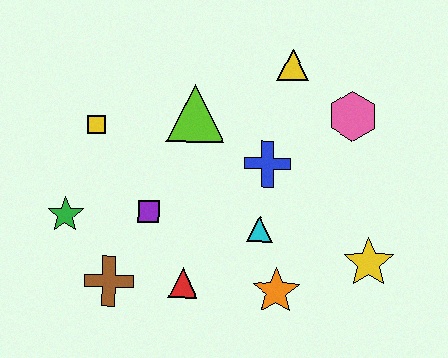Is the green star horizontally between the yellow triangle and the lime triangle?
No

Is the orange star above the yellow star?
No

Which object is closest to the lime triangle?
The blue cross is closest to the lime triangle.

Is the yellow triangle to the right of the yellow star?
No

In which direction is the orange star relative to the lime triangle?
The orange star is below the lime triangle.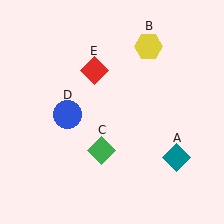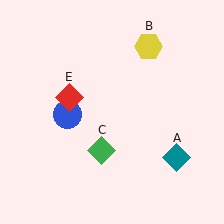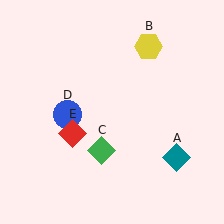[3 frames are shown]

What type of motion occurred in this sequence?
The red diamond (object E) rotated counterclockwise around the center of the scene.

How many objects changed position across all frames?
1 object changed position: red diamond (object E).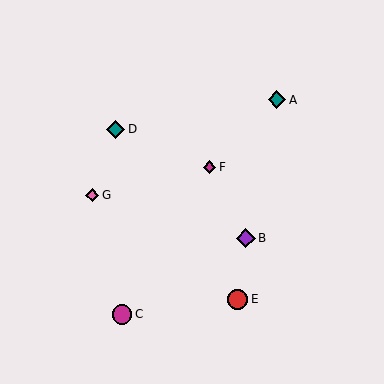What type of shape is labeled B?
Shape B is a purple diamond.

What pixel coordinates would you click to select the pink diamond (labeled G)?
Click at (92, 195) to select the pink diamond G.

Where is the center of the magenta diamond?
The center of the magenta diamond is at (209, 167).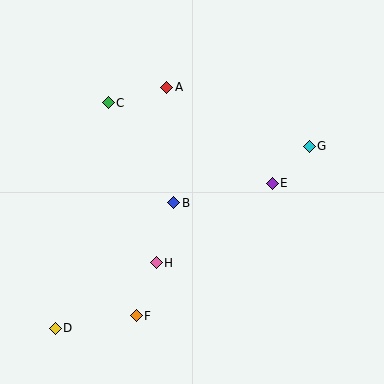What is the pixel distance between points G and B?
The distance between G and B is 147 pixels.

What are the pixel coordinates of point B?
Point B is at (174, 203).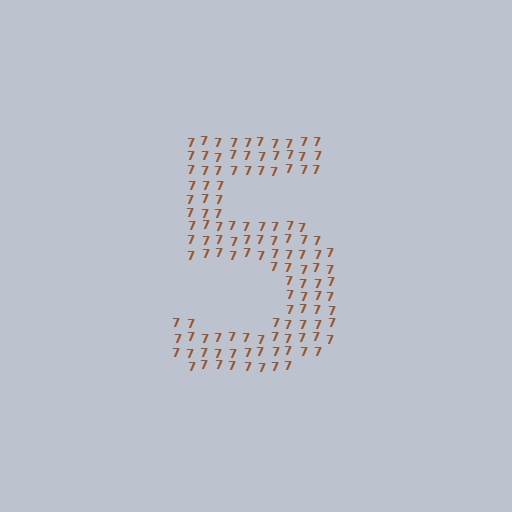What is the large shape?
The large shape is the digit 5.